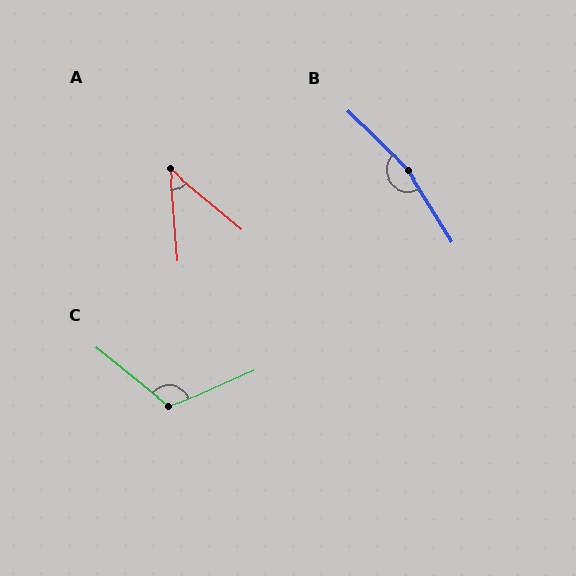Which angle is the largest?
B, at approximately 166 degrees.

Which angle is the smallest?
A, at approximately 46 degrees.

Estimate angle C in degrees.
Approximately 117 degrees.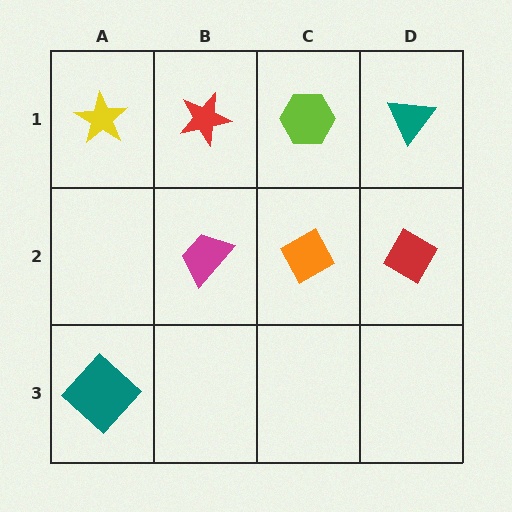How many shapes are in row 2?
3 shapes.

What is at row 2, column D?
A red diamond.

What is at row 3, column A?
A teal diamond.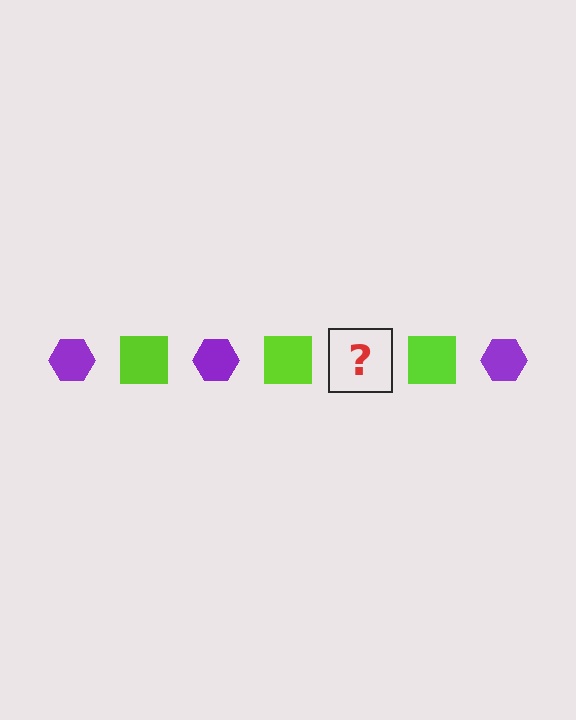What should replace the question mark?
The question mark should be replaced with a purple hexagon.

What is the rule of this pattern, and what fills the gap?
The rule is that the pattern alternates between purple hexagon and lime square. The gap should be filled with a purple hexagon.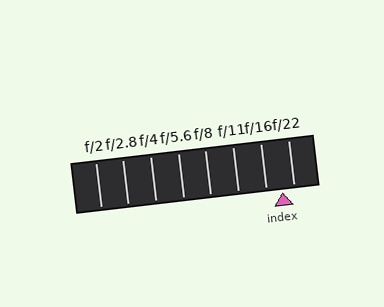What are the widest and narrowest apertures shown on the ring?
The widest aperture shown is f/2 and the narrowest is f/22.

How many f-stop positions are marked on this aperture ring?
There are 8 f-stop positions marked.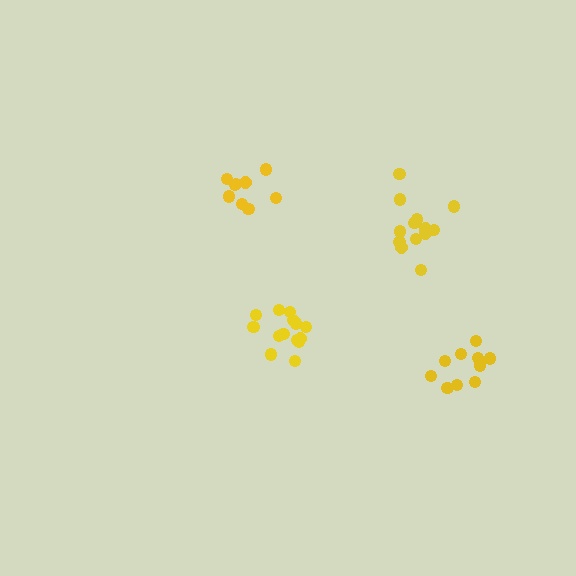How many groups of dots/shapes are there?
There are 4 groups.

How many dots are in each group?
Group 1: 15 dots, Group 2: 9 dots, Group 3: 10 dots, Group 4: 14 dots (48 total).